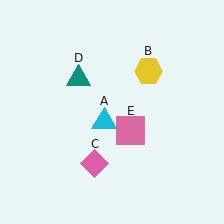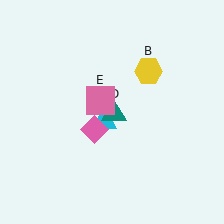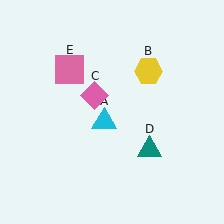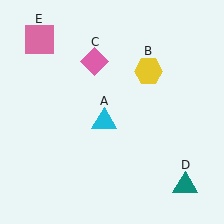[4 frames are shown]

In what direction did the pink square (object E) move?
The pink square (object E) moved up and to the left.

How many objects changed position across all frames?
3 objects changed position: pink diamond (object C), teal triangle (object D), pink square (object E).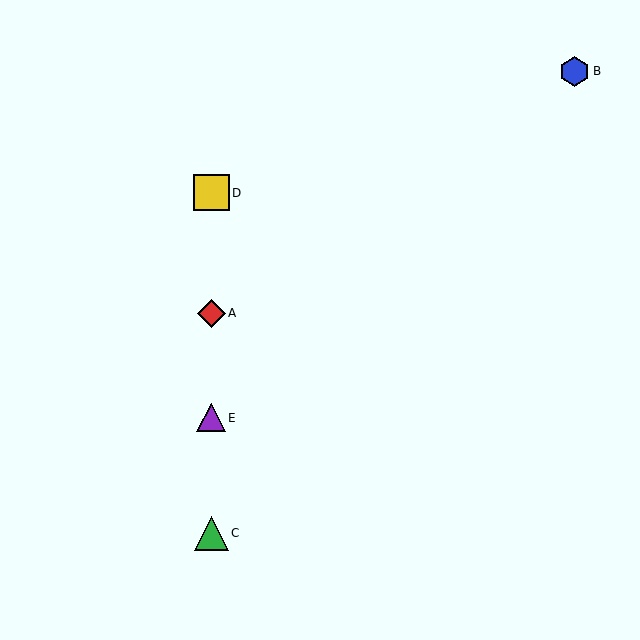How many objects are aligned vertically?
4 objects (A, C, D, E) are aligned vertically.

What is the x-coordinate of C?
Object C is at x≈211.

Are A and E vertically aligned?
Yes, both are at x≈211.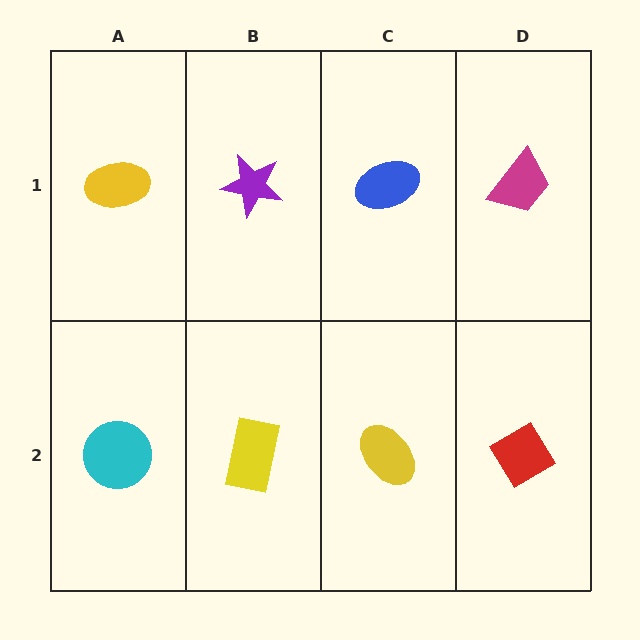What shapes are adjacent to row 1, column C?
A yellow ellipse (row 2, column C), a purple star (row 1, column B), a magenta trapezoid (row 1, column D).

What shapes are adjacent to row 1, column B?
A yellow rectangle (row 2, column B), a yellow ellipse (row 1, column A), a blue ellipse (row 1, column C).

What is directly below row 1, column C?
A yellow ellipse.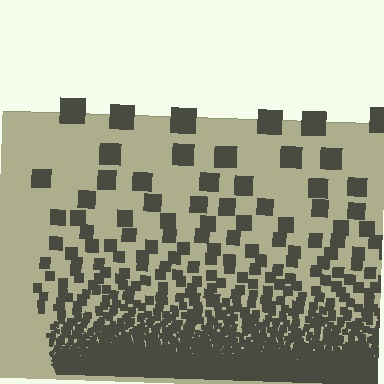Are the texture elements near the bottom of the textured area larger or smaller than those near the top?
Smaller. The gradient is inverted — elements near the bottom are smaller and denser.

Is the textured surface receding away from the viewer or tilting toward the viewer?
The surface appears to tilt toward the viewer. Texture elements get larger and sparser toward the top.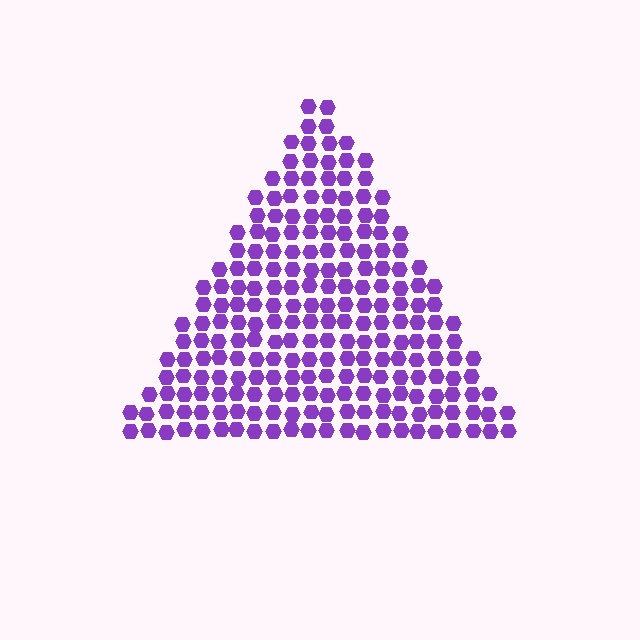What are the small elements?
The small elements are hexagons.